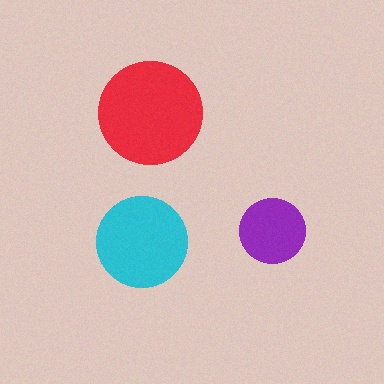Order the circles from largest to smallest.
the red one, the cyan one, the purple one.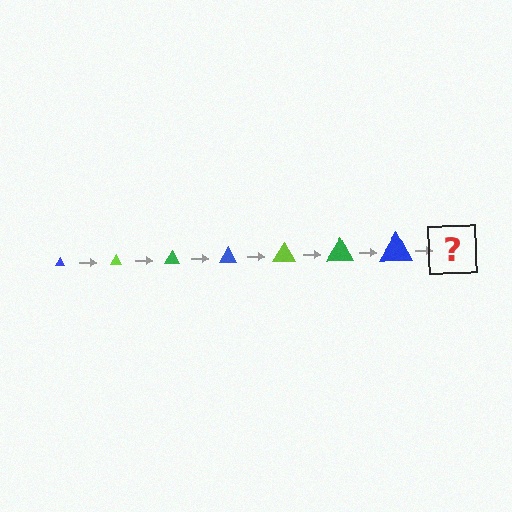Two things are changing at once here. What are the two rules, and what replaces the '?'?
The two rules are that the triangle grows larger each step and the color cycles through blue, lime, and green. The '?' should be a lime triangle, larger than the previous one.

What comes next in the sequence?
The next element should be a lime triangle, larger than the previous one.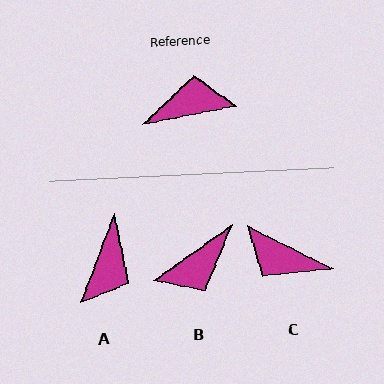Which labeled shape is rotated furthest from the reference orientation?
B, about 156 degrees away.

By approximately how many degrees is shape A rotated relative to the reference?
Approximately 122 degrees clockwise.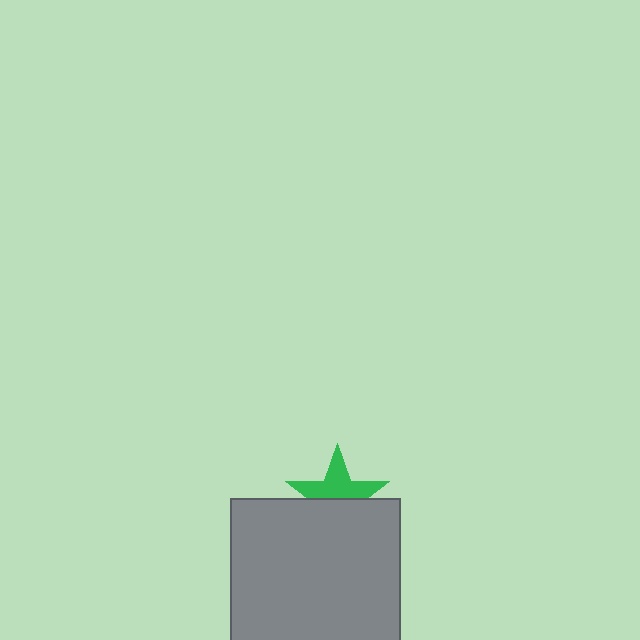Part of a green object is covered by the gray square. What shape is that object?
It is a star.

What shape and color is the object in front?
The object in front is a gray square.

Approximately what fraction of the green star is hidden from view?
Roughly 48% of the green star is hidden behind the gray square.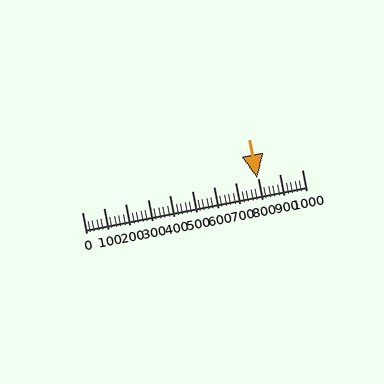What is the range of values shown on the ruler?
The ruler shows values from 0 to 1000.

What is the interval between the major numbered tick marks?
The major tick marks are spaced 100 units apart.